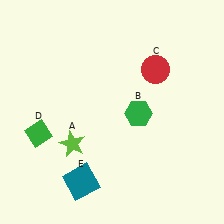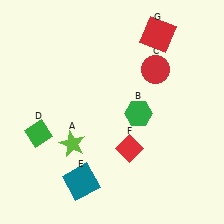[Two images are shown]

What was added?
A red diamond (F), a red square (G) were added in Image 2.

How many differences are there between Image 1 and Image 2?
There are 2 differences between the two images.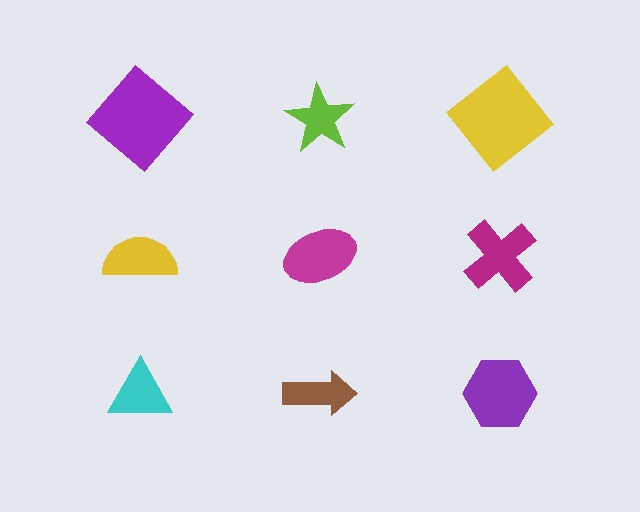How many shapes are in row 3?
3 shapes.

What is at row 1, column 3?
A yellow diamond.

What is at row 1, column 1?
A purple diamond.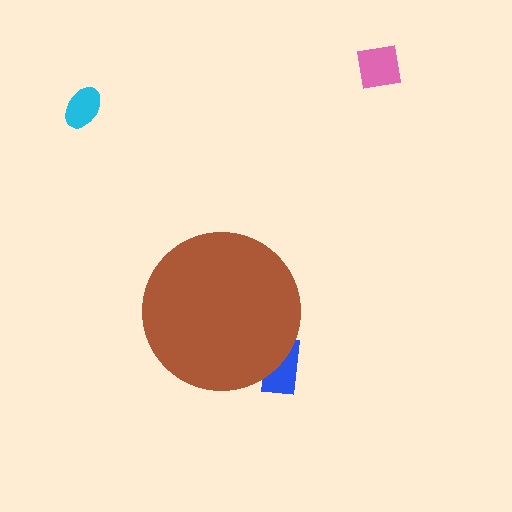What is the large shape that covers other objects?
A brown circle.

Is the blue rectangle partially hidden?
Yes, the blue rectangle is partially hidden behind the brown circle.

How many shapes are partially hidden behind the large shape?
1 shape is partially hidden.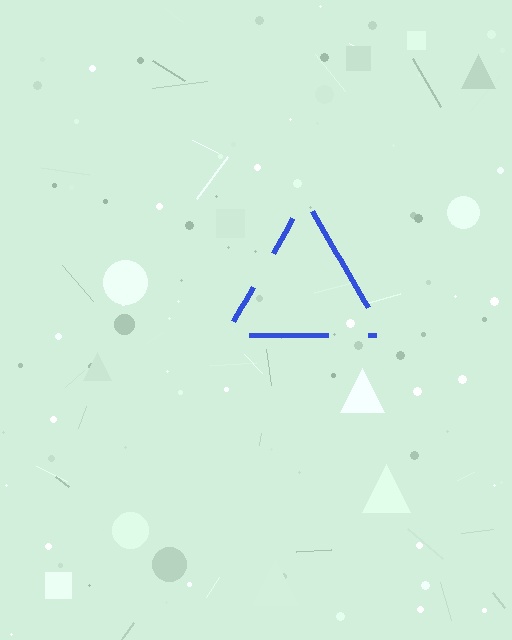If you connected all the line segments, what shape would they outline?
They would outline a triangle.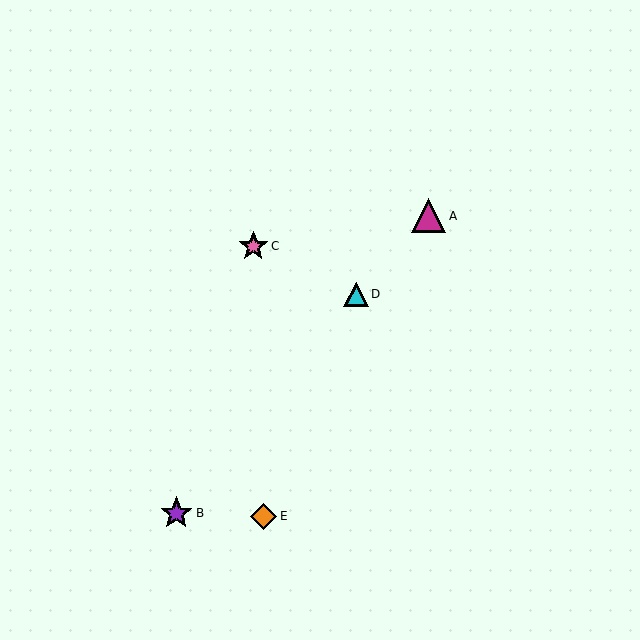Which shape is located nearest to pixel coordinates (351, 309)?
The cyan triangle (labeled D) at (356, 294) is nearest to that location.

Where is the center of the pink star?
The center of the pink star is at (253, 246).